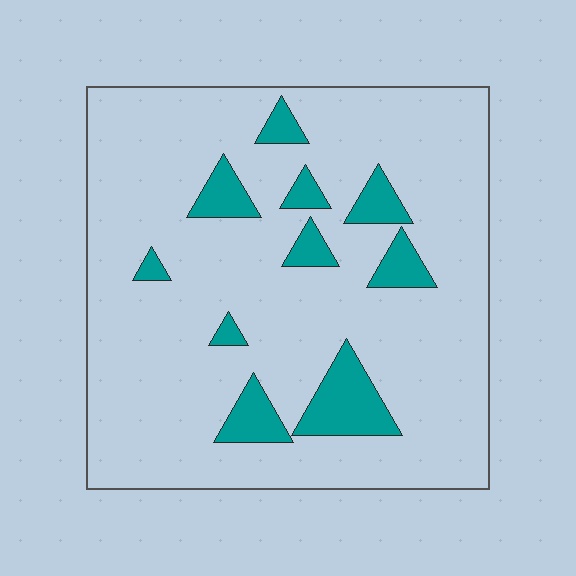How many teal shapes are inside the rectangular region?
10.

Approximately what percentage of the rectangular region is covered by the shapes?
Approximately 15%.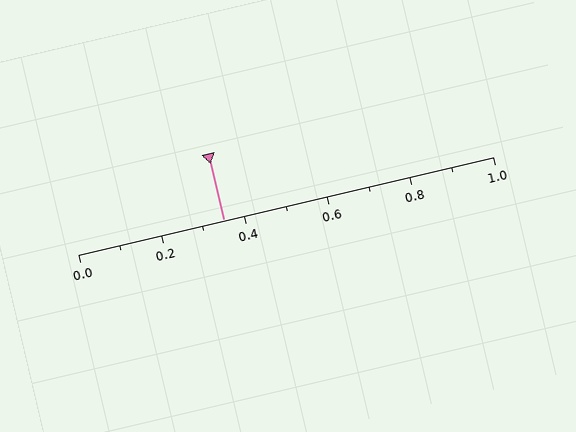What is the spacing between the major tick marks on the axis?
The major ticks are spaced 0.2 apart.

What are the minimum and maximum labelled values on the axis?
The axis runs from 0.0 to 1.0.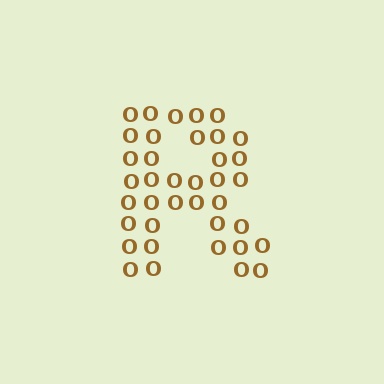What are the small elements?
The small elements are letter O's.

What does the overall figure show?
The overall figure shows the letter R.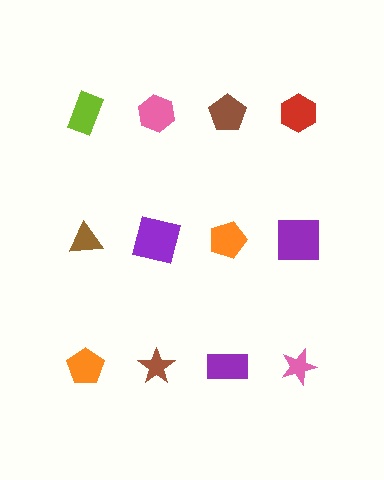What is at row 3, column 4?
A pink star.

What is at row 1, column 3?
A brown pentagon.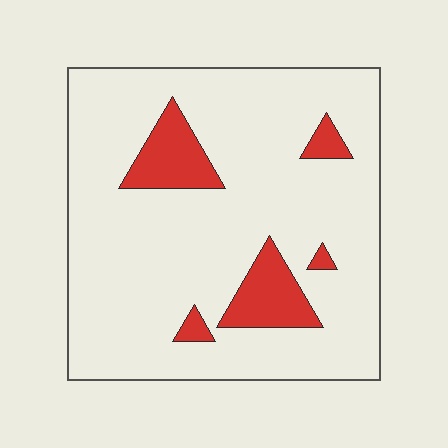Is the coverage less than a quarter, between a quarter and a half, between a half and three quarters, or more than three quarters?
Less than a quarter.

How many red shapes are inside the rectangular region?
5.